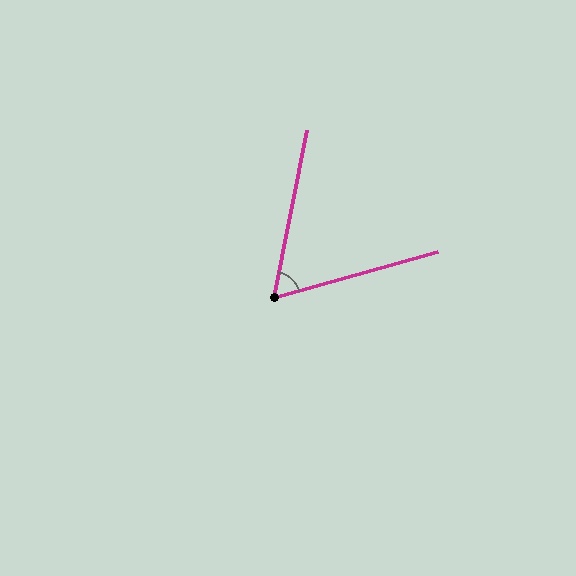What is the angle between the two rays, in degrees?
Approximately 63 degrees.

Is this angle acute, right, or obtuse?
It is acute.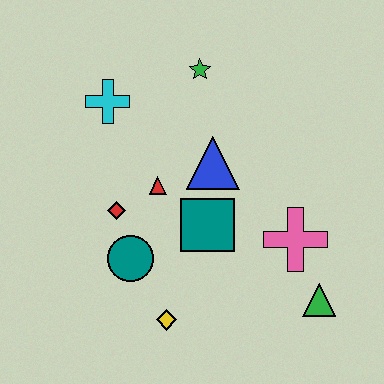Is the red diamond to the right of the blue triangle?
No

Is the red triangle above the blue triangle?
No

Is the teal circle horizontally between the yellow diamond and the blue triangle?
No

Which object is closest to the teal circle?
The red diamond is closest to the teal circle.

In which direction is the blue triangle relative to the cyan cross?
The blue triangle is to the right of the cyan cross.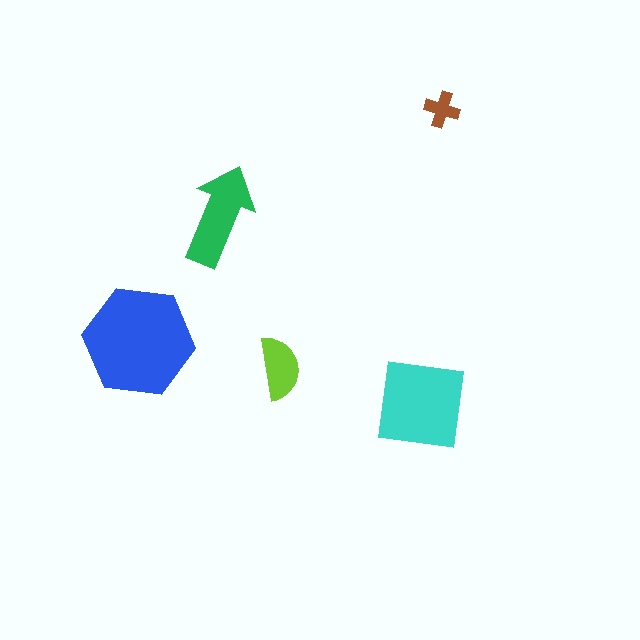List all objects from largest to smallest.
The blue hexagon, the cyan square, the green arrow, the lime semicircle, the brown cross.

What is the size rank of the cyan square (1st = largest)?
2nd.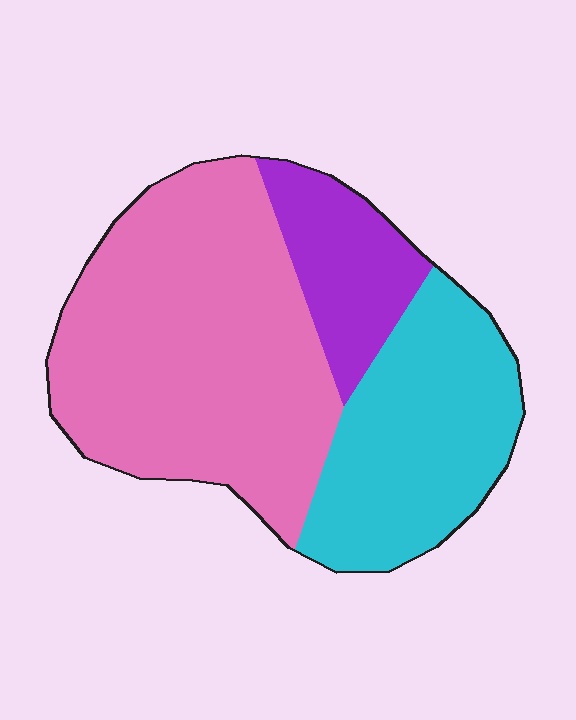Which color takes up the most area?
Pink, at roughly 55%.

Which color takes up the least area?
Purple, at roughly 15%.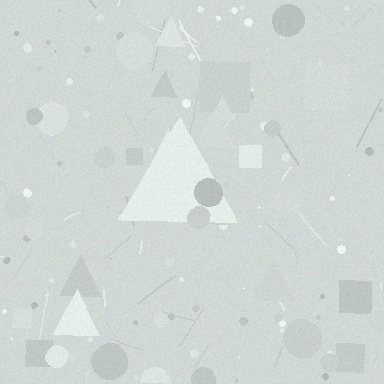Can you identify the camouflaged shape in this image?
The camouflaged shape is a triangle.